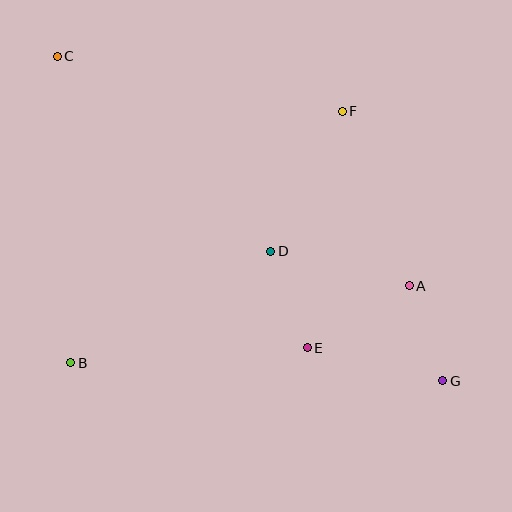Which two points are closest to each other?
Points A and G are closest to each other.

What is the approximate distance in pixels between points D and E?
The distance between D and E is approximately 103 pixels.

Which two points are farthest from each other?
Points C and G are farthest from each other.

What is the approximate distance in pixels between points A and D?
The distance between A and D is approximately 143 pixels.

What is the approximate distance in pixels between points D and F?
The distance between D and F is approximately 158 pixels.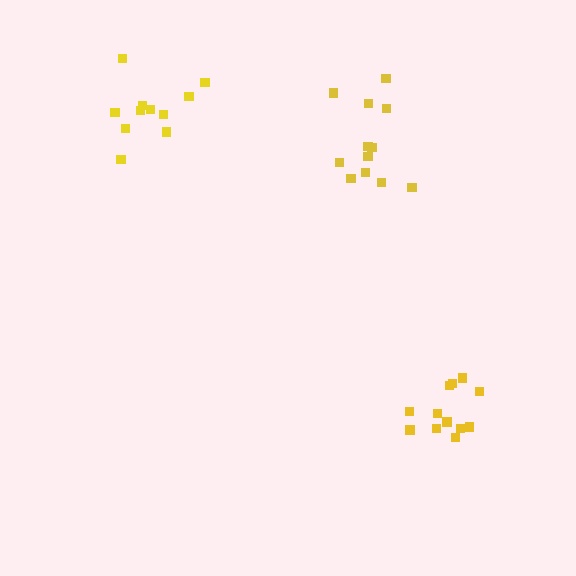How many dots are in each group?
Group 1: 11 dots, Group 2: 12 dots, Group 3: 12 dots (35 total).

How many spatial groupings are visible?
There are 3 spatial groupings.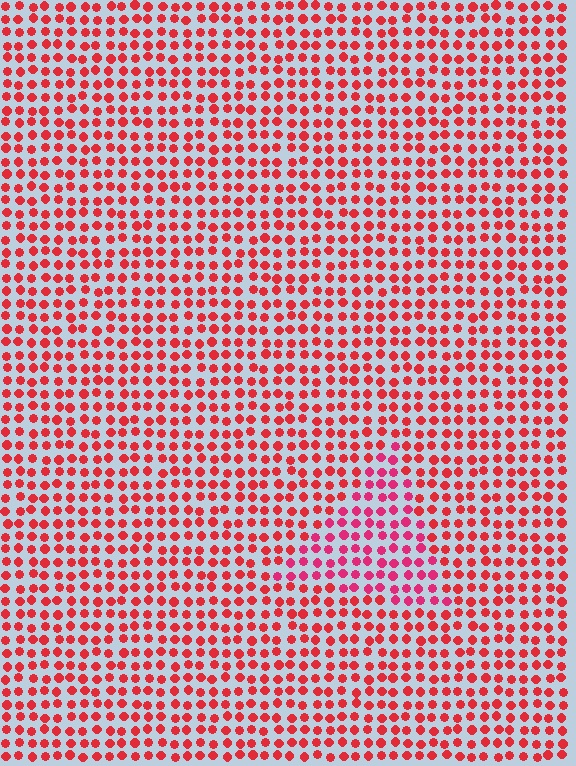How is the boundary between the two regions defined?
The boundary is defined purely by a slight shift in hue (about 21 degrees). Spacing, size, and orientation are identical on both sides.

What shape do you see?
I see a triangle.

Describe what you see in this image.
The image is filled with small red elements in a uniform arrangement. A triangle-shaped region is visible where the elements are tinted to a slightly different hue, forming a subtle color boundary.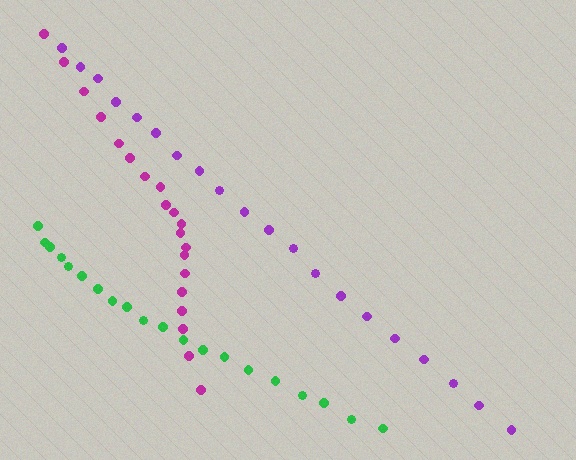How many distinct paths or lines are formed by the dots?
There are 3 distinct paths.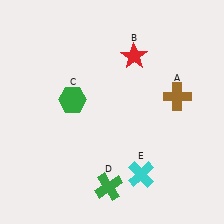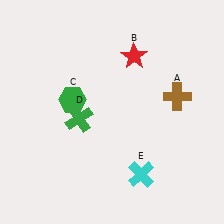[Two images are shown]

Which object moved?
The green cross (D) moved up.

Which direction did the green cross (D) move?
The green cross (D) moved up.